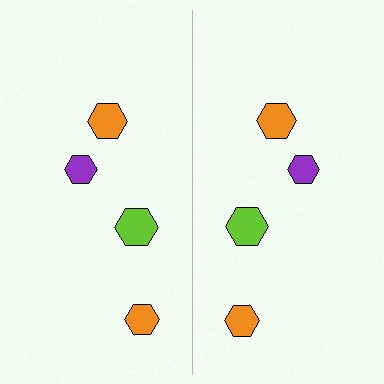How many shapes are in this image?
There are 8 shapes in this image.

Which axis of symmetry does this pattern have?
The pattern has a vertical axis of symmetry running through the center of the image.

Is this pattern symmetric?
Yes, this pattern has bilateral (reflection) symmetry.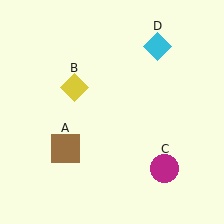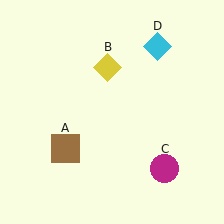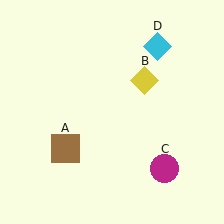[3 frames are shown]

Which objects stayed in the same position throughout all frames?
Brown square (object A) and magenta circle (object C) and cyan diamond (object D) remained stationary.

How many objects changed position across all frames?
1 object changed position: yellow diamond (object B).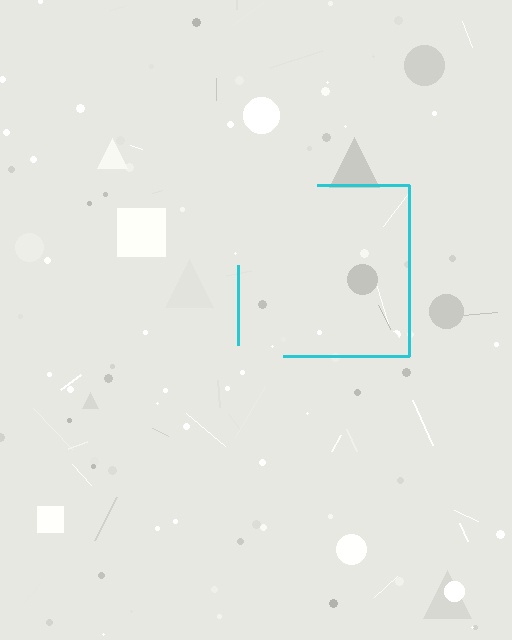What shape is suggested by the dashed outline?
The dashed outline suggests a square.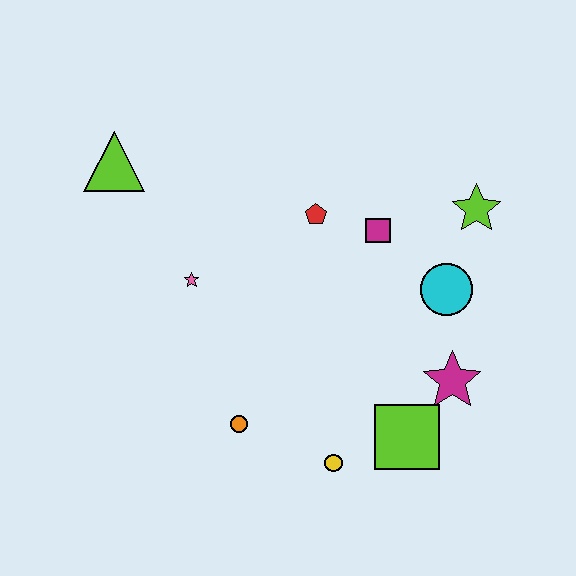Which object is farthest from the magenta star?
The lime triangle is farthest from the magenta star.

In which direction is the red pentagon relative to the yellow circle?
The red pentagon is above the yellow circle.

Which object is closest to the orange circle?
The yellow circle is closest to the orange circle.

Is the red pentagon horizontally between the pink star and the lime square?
Yes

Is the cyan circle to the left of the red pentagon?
No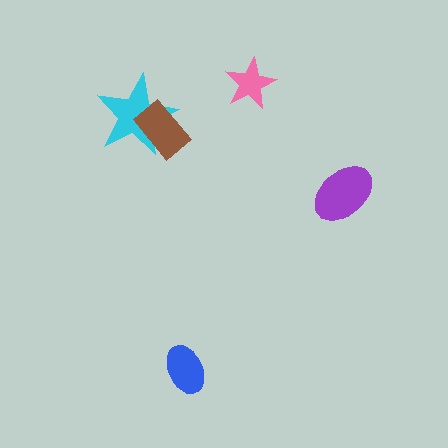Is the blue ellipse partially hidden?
No, no other shape covers it.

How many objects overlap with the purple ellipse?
0 objects overlap with the purple ellipse.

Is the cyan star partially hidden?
Yes, it is partially covered by another shape.